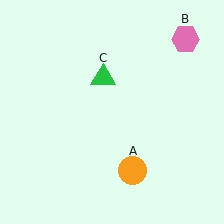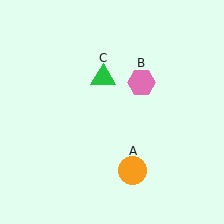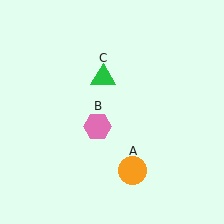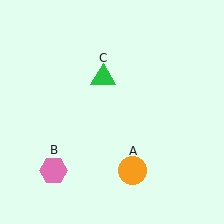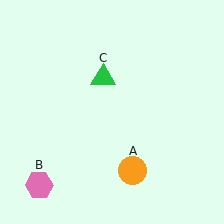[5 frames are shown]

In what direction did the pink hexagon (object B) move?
The pink hexagon (object B) moved down and to the left.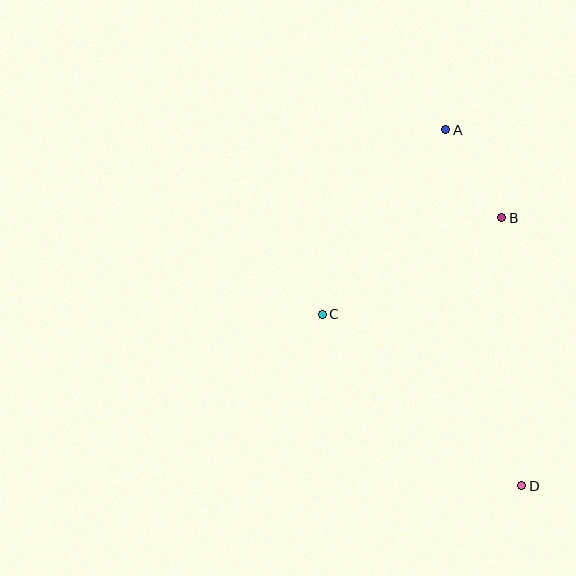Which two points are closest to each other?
Points A and B are closest to each other.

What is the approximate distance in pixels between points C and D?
The distance between C and D is approximately 263 pixels.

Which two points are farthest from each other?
Points A and D are farthest from each other.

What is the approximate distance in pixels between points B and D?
The distance between B and D is approximately 269 pixels.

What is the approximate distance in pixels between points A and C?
The distance between A and C is approximately 222 pixels.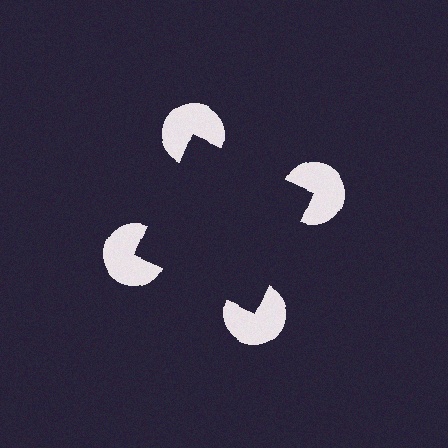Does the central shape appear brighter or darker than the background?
It typically appears slightly darker than the background, even though no actual brightness change is drawn.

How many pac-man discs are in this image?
There are 4 — one at each vertex of the illusory square.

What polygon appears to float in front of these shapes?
An illusory square — its edges are inferred from the aligned wedge cuts in the pac-man discs, not physically drawn.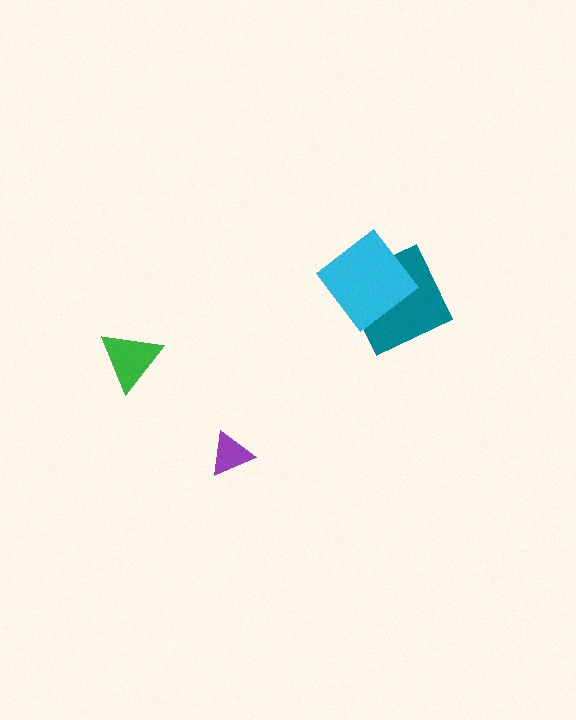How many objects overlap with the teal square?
1 object overlaps with the teal square.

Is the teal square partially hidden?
Yes, it is partially covered by another shape.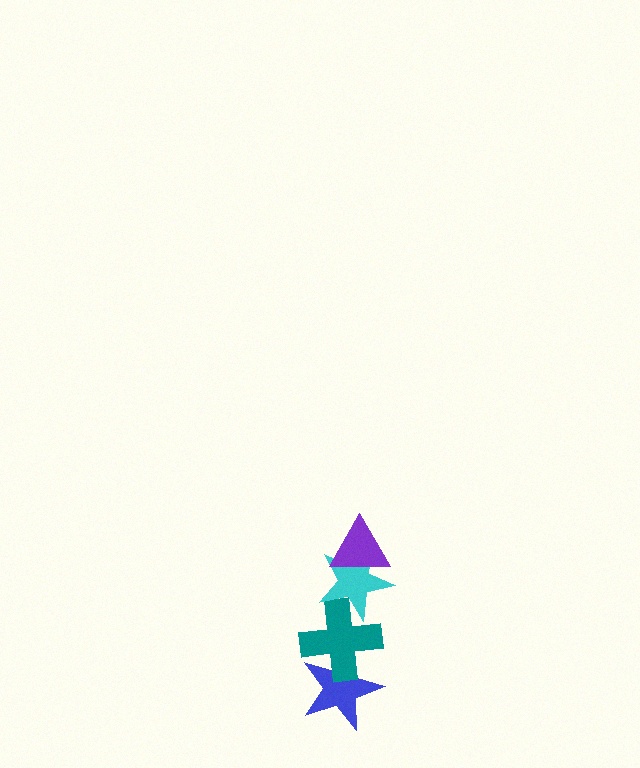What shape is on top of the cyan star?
The purple triangle is on top of the cyan star.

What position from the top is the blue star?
The blue star is 4th from the top.